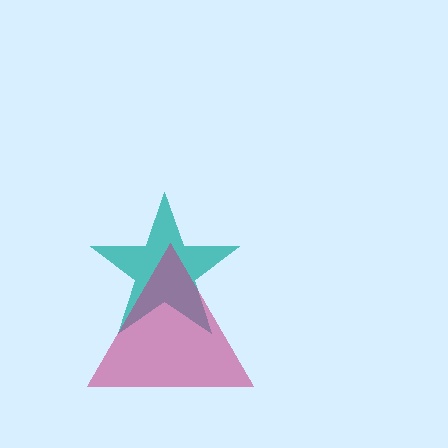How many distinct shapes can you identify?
There are 2 distinct shapes: a teal star, a magenta triangle.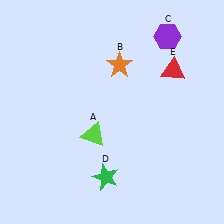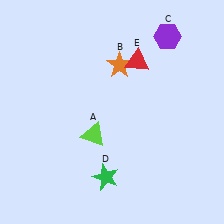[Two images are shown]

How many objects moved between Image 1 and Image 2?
1 object moved between the two images.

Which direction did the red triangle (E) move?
The red triangle (E) moved left.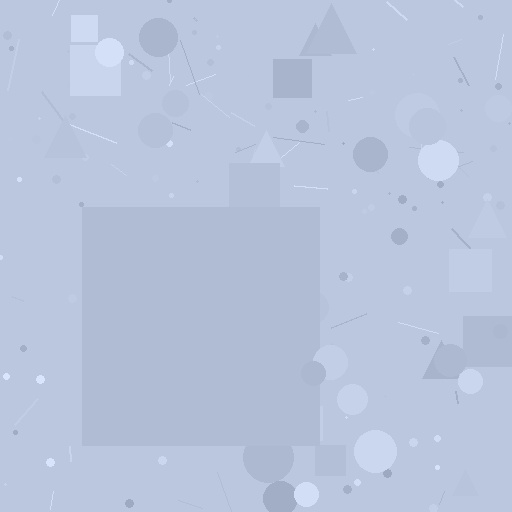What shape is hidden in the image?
A square is hidden in the image.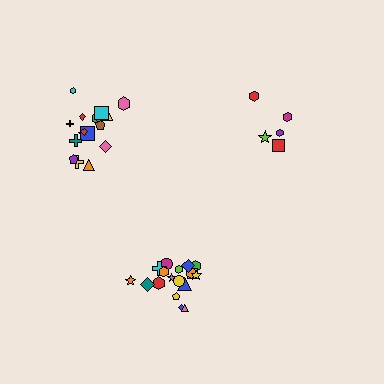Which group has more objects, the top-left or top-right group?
The top-left group.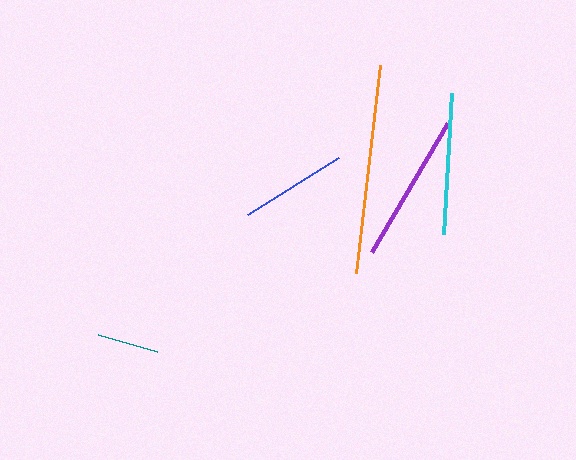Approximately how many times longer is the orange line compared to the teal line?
The orange line is approximately 3.4 times the length of the teal line.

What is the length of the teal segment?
The teal segment is approximately 61 pixels long.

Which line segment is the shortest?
The teal line is the shortest at approximately 61 pixels.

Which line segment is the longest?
The orange line is the longest at approximately 210 pixels.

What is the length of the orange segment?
The orange segment is approximately 210 pixels long.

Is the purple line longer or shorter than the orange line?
The orange line is longer than the purple line.